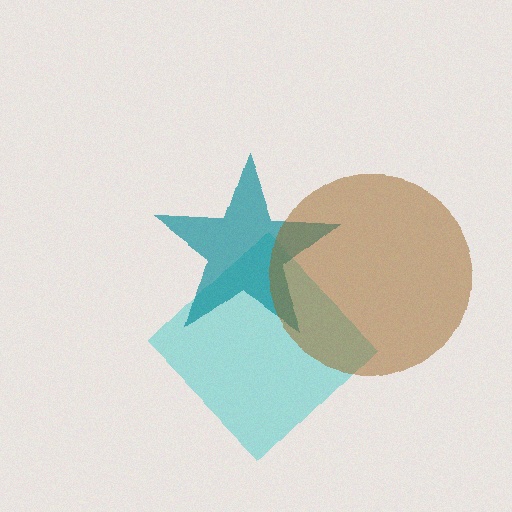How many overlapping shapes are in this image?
There are 3 overlapping shapes in the image.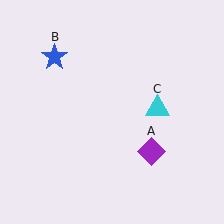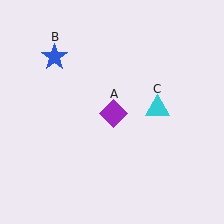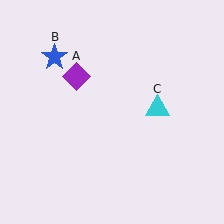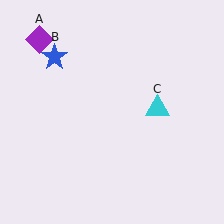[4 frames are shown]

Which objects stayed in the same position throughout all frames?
Blue star (object B) and cyan triangle (object C) remained stationary.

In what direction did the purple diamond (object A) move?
The purple diamond (object A) moved up and to the left.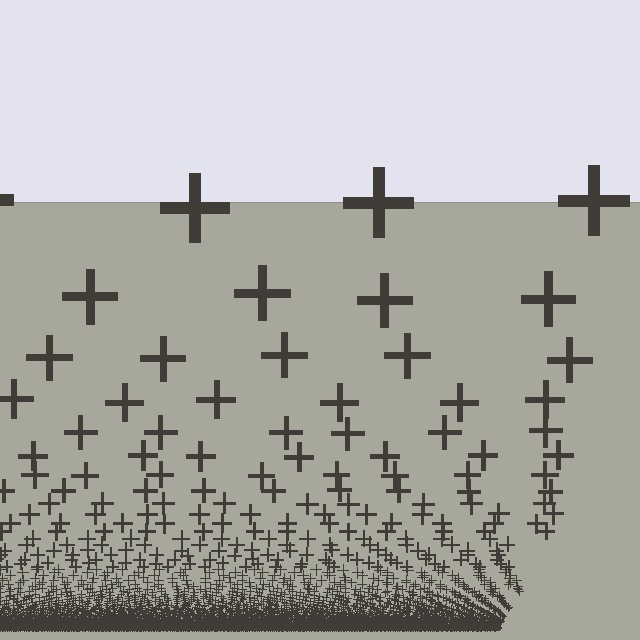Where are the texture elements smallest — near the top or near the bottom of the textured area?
Near the bottom.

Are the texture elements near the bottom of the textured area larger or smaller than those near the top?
Smaller. The gradient is inverted — elements near the bottom are smaller and denser.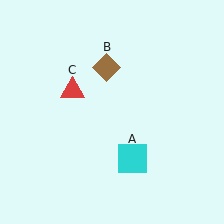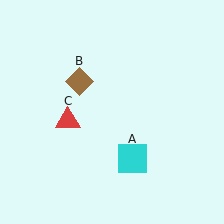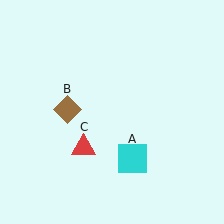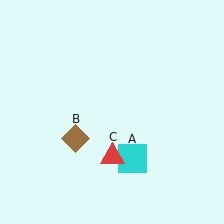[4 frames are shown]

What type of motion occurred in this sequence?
The brown diamond (object B), red triangle (object C) rotated counterclockwise around the center of the scene.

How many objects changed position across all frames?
2 objects changed position: brown diamond (object B), red triangle (object C).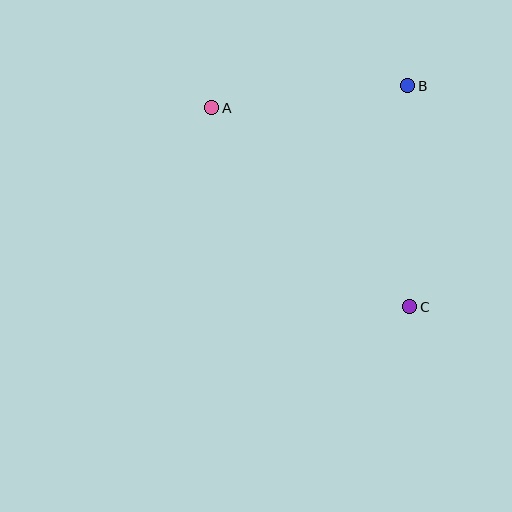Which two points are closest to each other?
Points A and B are closest to each other.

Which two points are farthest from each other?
Points A and C are farthest from each other.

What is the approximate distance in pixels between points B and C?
The distance between B and C is approximately 221 pixels.